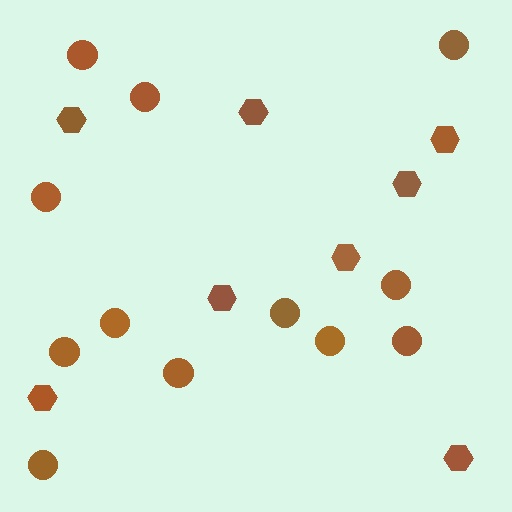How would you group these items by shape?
There are 2 groups: one group of hexagons (8) and one group of circles (12).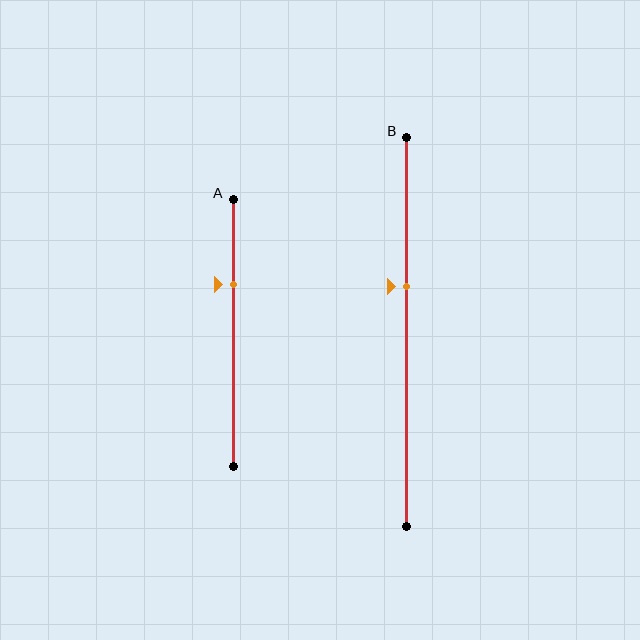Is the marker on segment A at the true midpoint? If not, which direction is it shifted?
No, the marker on segment A is shifted upward by about 18% of the segment length.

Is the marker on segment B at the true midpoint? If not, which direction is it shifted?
No, the marker on segment B is shifted upward by about 12% of the segment length.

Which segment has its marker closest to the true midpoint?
Segment B has its marker closest to the true midpoint.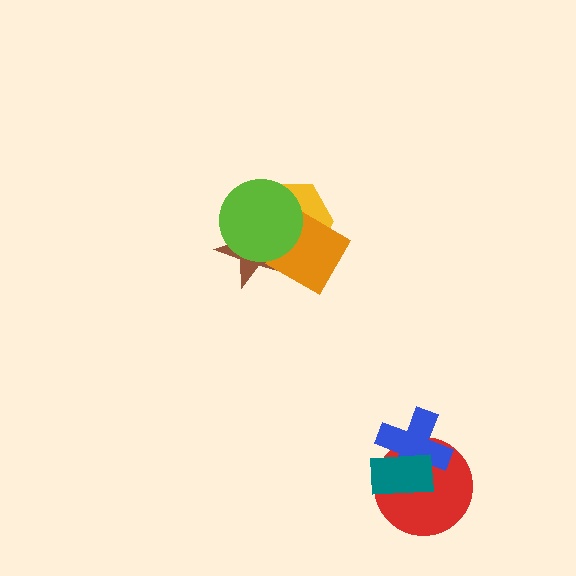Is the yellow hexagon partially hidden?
Yes, it is partially covered by another shape.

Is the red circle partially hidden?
Yes, it is partially covered by another shape.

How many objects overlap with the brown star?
3 objects overlap with the brown star.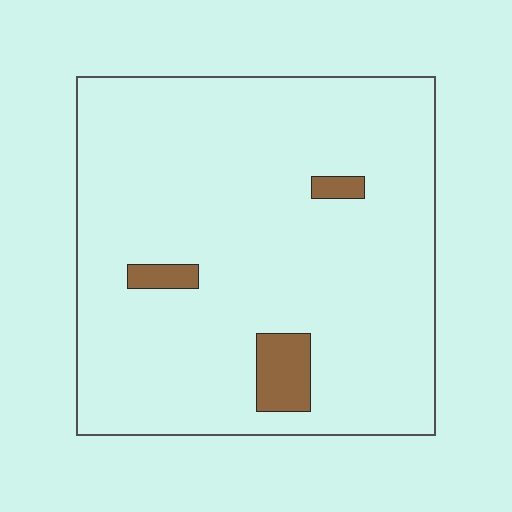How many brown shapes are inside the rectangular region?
3.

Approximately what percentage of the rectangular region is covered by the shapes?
Approximately 5%.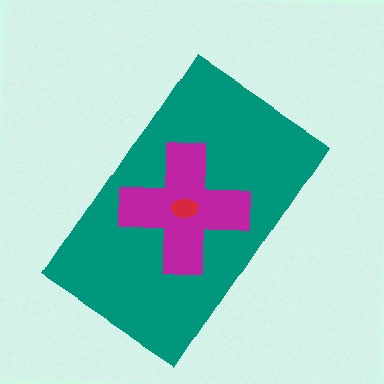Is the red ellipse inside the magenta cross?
Yes.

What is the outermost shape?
The teal rectangle.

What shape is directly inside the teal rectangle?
The magenta cross.